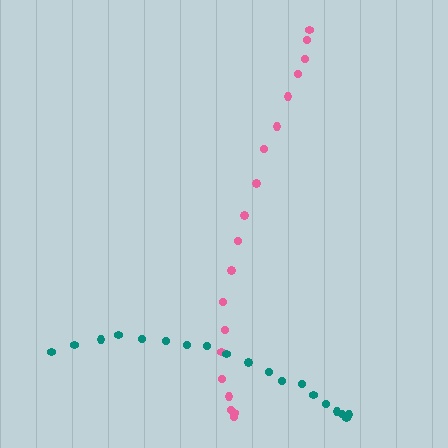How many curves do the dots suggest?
There are 2 distinct paths.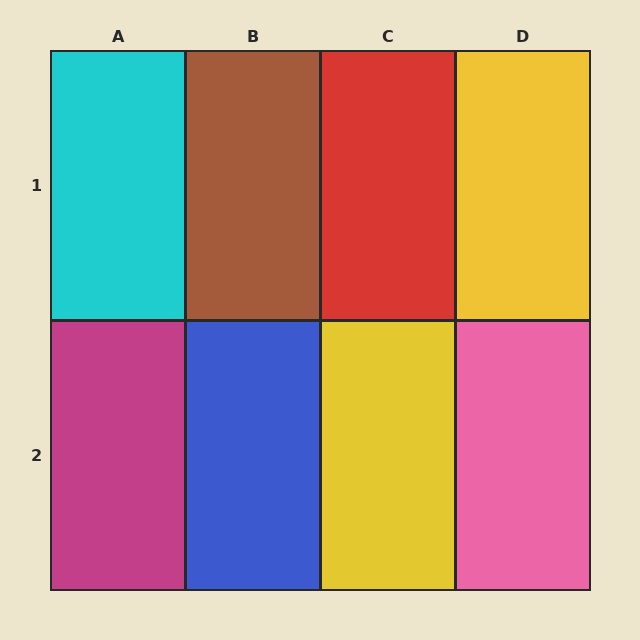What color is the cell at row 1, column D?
Yellow.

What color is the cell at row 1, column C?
Red.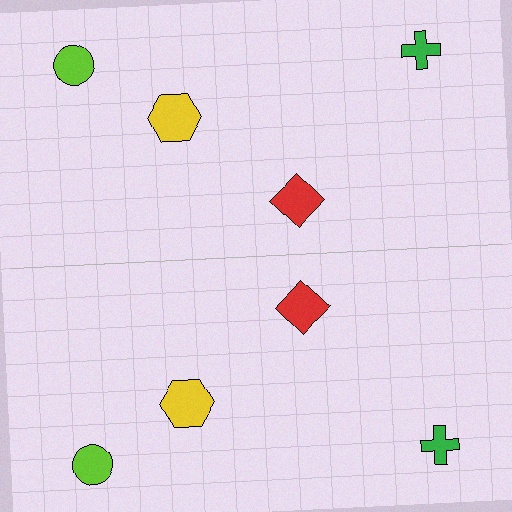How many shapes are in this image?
There are 8 shapes in this image.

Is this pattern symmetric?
Yes, this pattern has bilateral (reflection) symmetry.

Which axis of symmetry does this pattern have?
The pattern has a horizontal axis of symmetry running through the center of the image.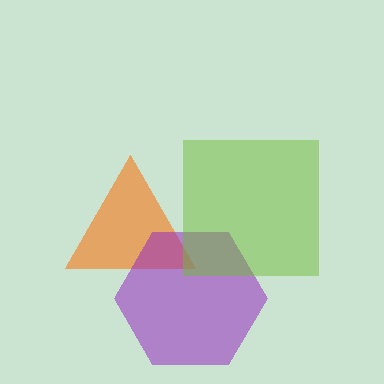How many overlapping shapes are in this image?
There are 3 overlapping shapes in the image.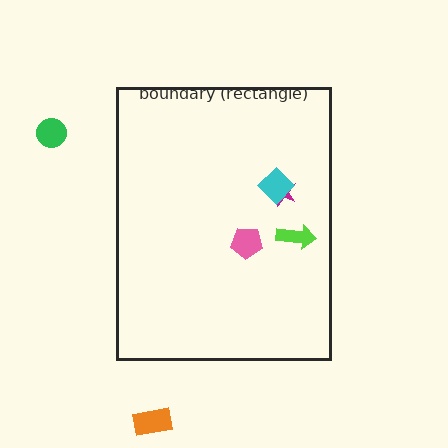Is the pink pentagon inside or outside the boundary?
Inside.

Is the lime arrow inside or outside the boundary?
Inside.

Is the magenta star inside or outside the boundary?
Inside.